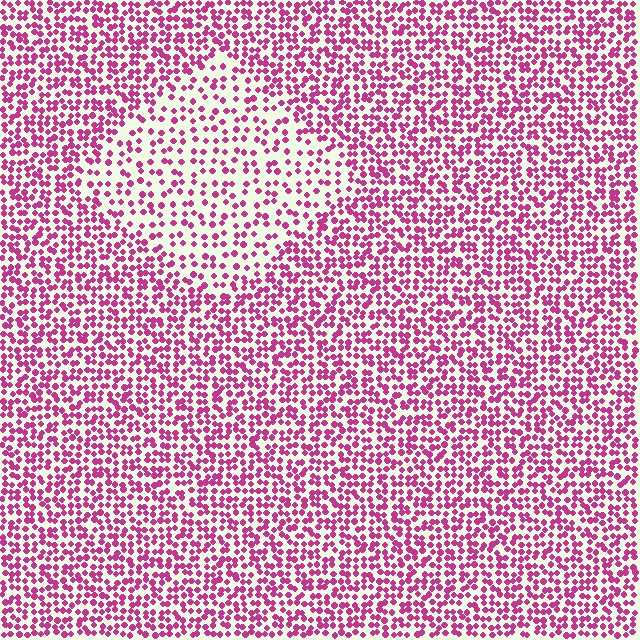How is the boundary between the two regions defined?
The boundary is defined by a change in element density (approximately 1.9x ratio). All elements are the same color, size, and shape.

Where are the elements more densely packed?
The elements are more densely packed outside the diamond boundary.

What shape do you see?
I see a diamond.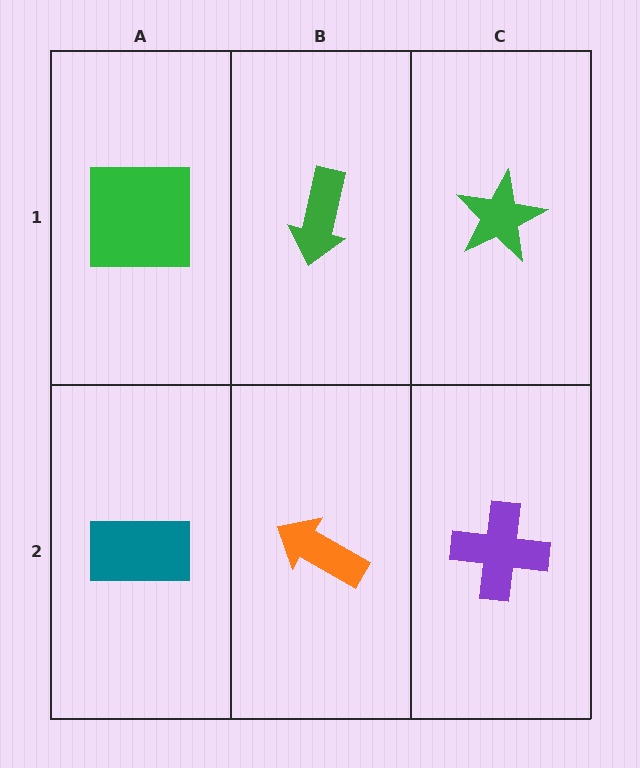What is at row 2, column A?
A teal rectangle.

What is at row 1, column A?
A green square.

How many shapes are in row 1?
3 shapes.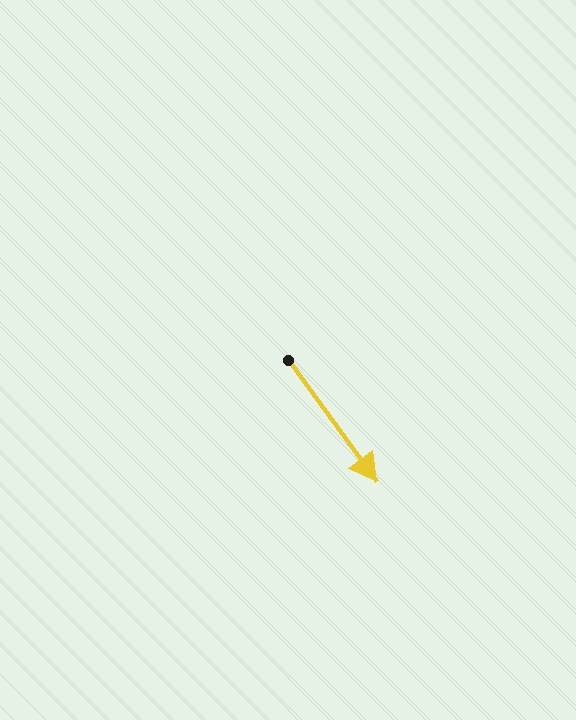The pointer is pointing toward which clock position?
Roughly 5 o'clock.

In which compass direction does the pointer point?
Southeast.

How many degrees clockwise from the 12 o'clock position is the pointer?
Approximately 144 degrees.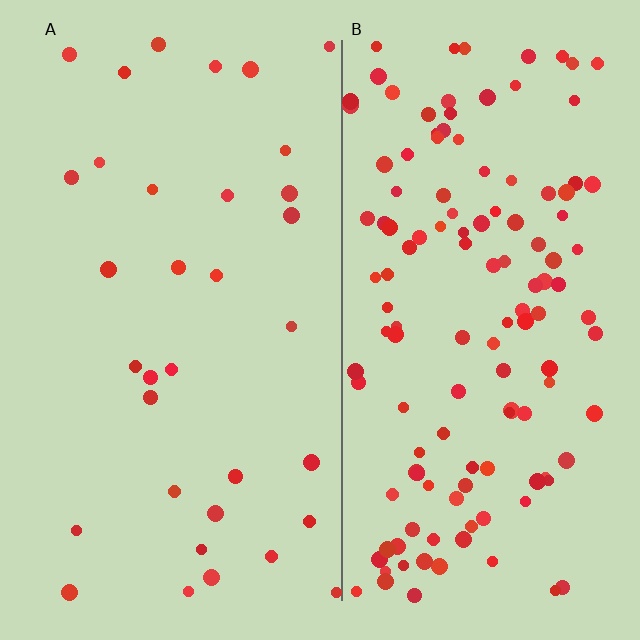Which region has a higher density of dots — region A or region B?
B (the right).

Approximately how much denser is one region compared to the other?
Approximately 3.9× — region B over region A.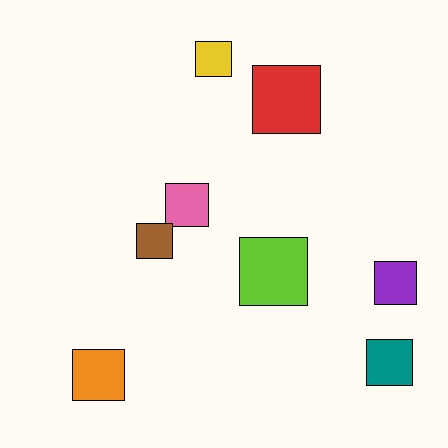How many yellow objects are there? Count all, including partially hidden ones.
There is 1 yellow object.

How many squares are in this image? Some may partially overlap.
There are 8 squares.